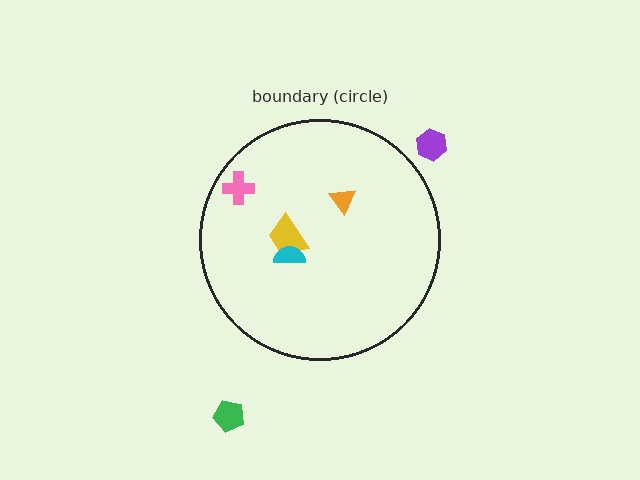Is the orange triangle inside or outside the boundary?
Inside.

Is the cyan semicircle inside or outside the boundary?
Inside.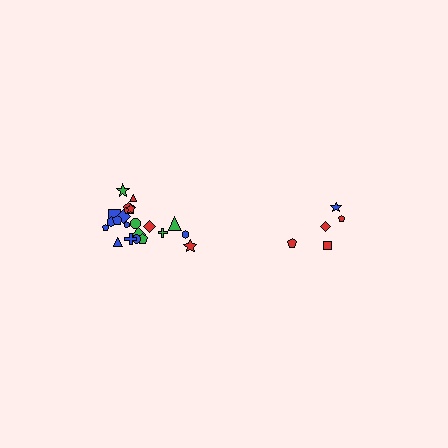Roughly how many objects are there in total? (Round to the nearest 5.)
Roughly 25 objects in total.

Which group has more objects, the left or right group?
The left group.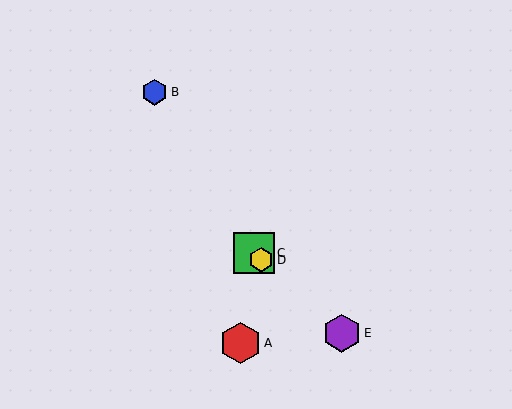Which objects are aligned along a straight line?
Objects C, D, E are aligned along a straight line.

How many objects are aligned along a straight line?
3 objects (C, D, E) are aligned along a straight line.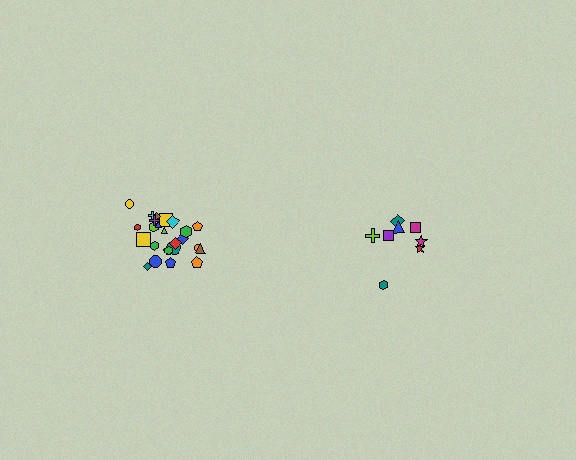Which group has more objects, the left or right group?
The left group.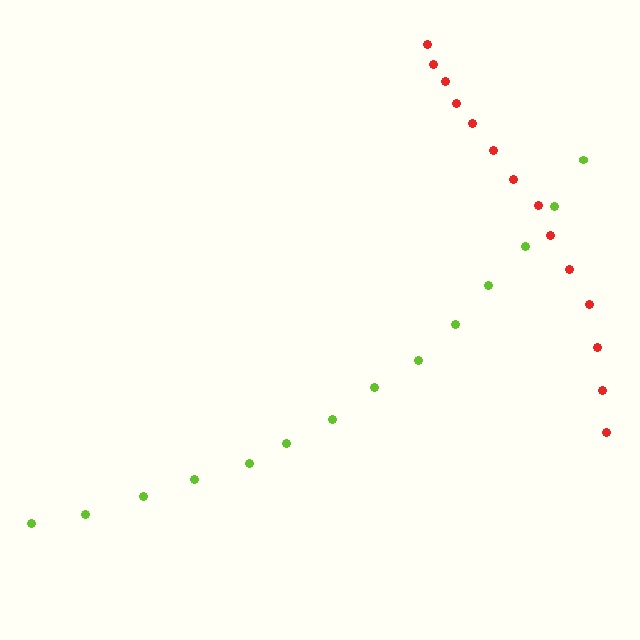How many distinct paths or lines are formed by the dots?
There are 2 distinct paths.